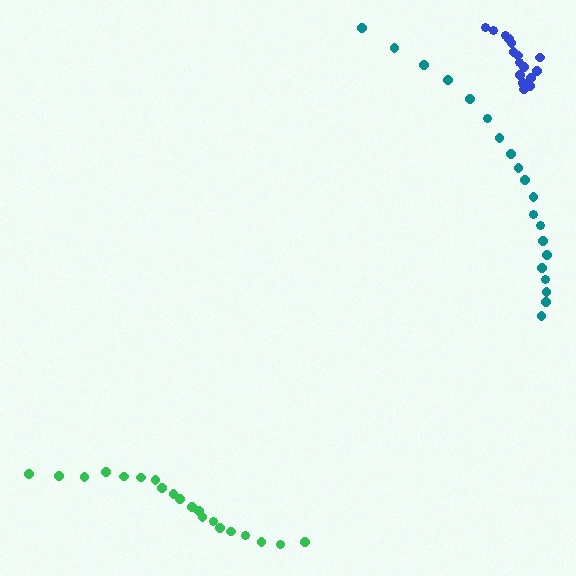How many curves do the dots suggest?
There are 3 distinct paths.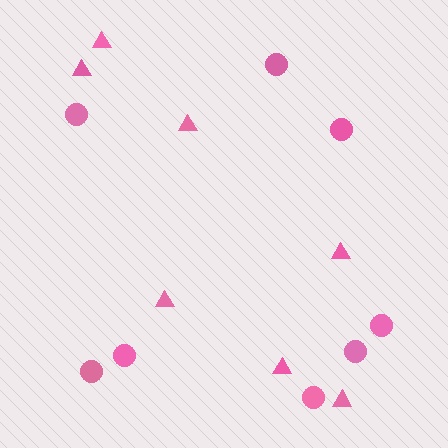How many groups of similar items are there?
There are 2 groups: one group of circles (8) and one group of triangles (7).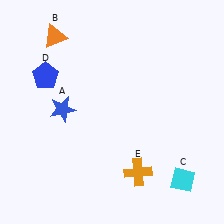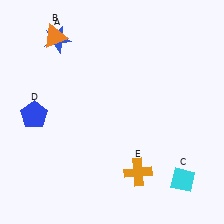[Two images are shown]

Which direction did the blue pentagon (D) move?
The blue pentagon (D) moved down.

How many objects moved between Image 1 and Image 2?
2 objects moved between the two images.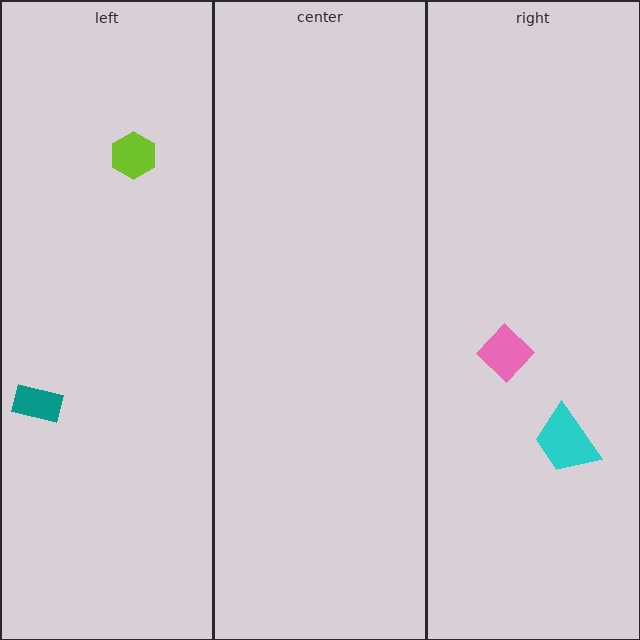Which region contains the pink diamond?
The right region.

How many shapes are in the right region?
2.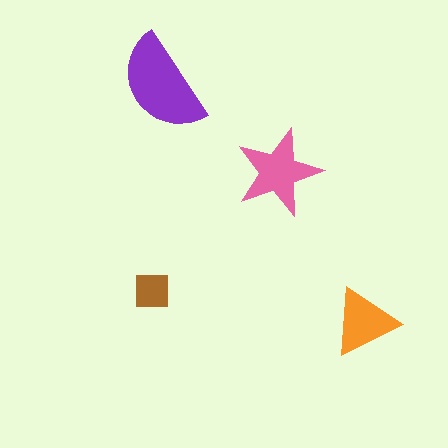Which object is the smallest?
The brown square.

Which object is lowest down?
The orange triangle is bottommost.